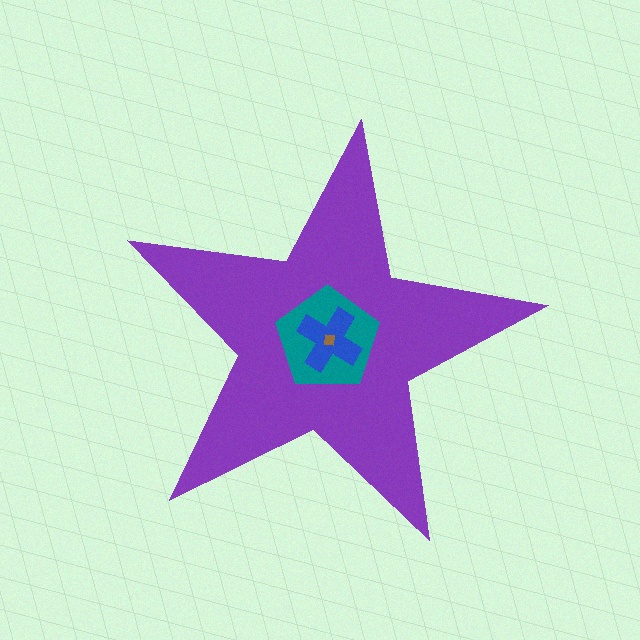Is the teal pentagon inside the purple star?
Yes.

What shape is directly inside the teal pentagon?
The blue cross.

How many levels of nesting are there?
4.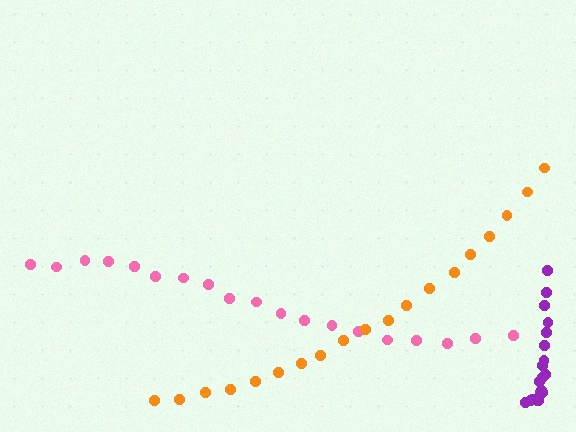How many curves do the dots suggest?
There are 3 distinct paths.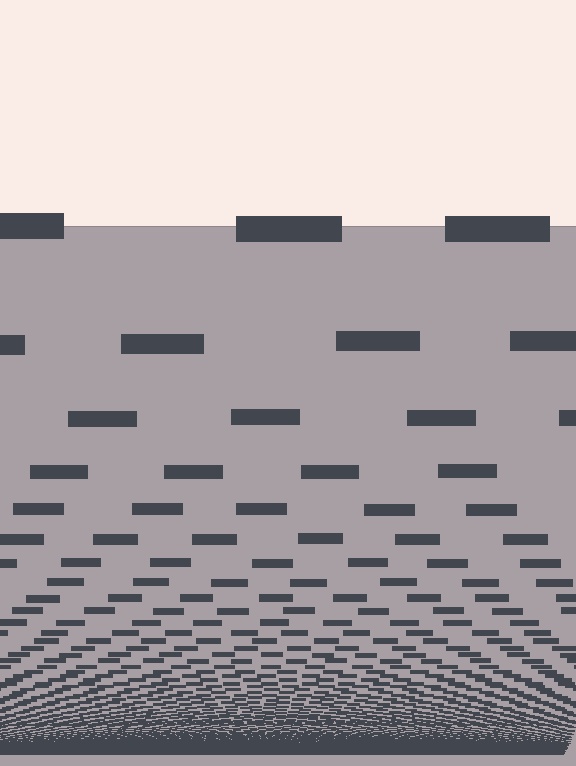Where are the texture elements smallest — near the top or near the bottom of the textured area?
Near the bottom.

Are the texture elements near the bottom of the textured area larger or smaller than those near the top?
Smaller. The gradient is inverted — elements near the bottom are smaller and denser.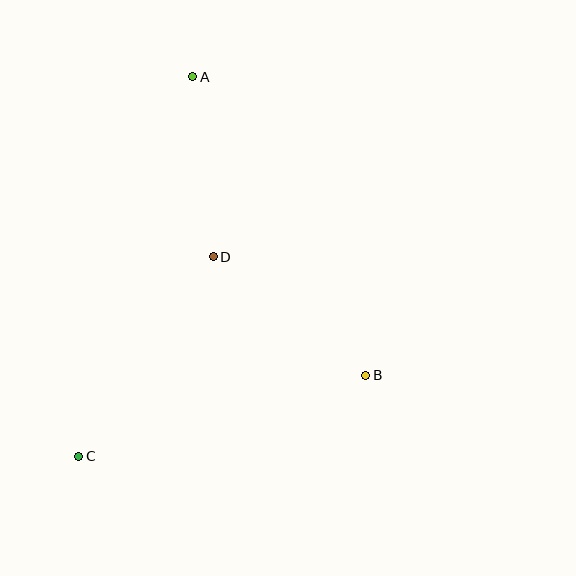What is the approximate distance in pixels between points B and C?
The distance between B and C is approximately 298 pixels.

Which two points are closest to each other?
Points A and D are closest to each other.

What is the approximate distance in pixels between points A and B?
The distance between A and B is approximately 345 pixels.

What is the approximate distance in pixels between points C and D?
The distance between C and D is approximately 241 pixels.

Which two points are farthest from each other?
Points A and C are farthest from each other.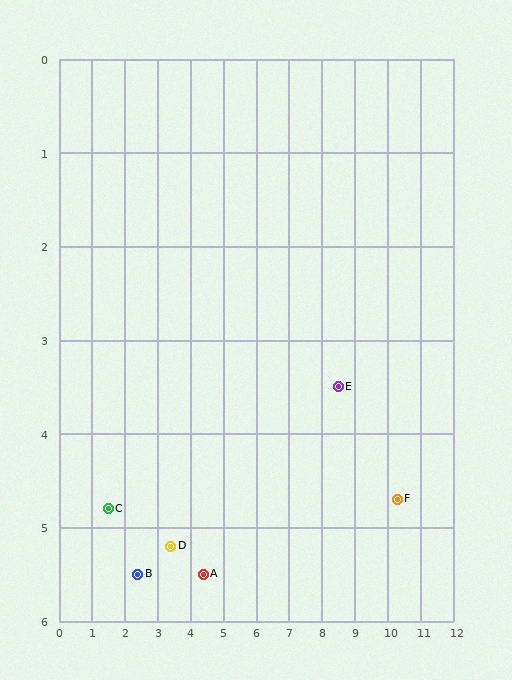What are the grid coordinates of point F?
Point F is at approximately (10.3, 4.7).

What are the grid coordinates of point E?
Point E is at approximately (8.5, 3.5).